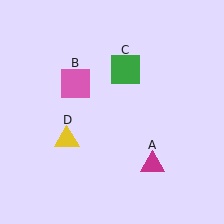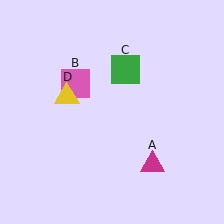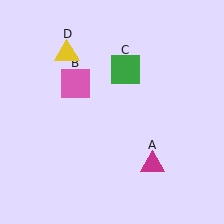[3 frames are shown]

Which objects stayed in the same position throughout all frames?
Magenta triangle (object A) and pink square (object B) and green square (object C) remained stationary.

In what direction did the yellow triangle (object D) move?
The yellow triangle (object D) moved up.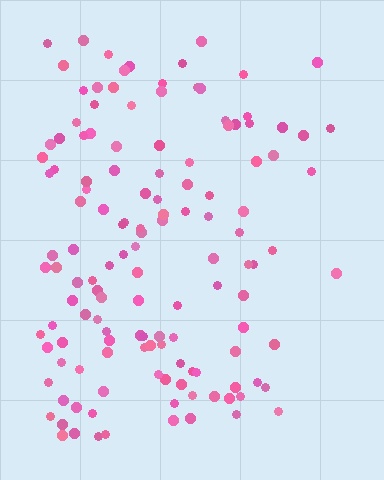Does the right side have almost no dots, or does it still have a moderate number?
Still a moderate number, just noticeably fewer than the left.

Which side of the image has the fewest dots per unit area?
The right.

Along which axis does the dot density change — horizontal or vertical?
Horizontal.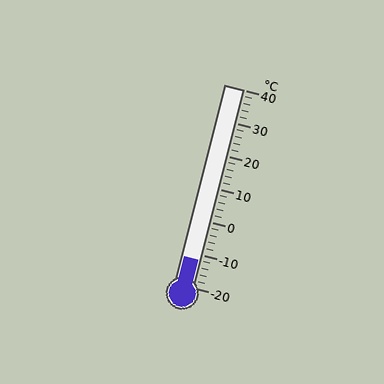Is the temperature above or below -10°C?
The temperature is below -10°C.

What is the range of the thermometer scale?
The thermometer scale ranges from -20°C to 40°C.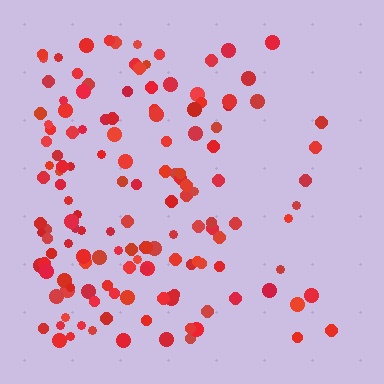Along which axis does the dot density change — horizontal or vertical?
Horizontal.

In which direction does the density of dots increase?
From right to left, with the left side densest.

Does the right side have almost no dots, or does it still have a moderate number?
Still a moderate number, just noticeably fewer than the left.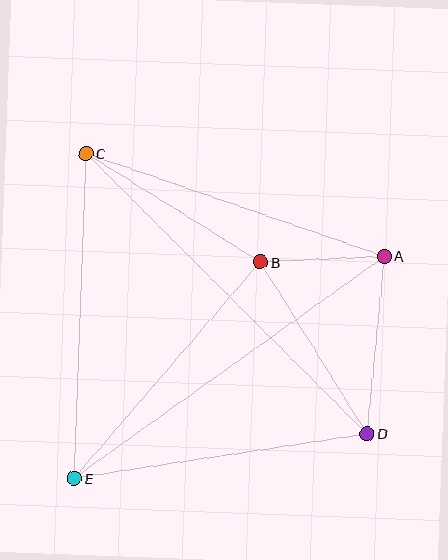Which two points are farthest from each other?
Points C and D are farthest from each other.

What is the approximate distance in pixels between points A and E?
The distance between A and E is approximately 381 pixels.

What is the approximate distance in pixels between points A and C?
The distance between A and C is approximately 316 pixels.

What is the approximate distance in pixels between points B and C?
The distance between B and C is approximately 206 pixels.